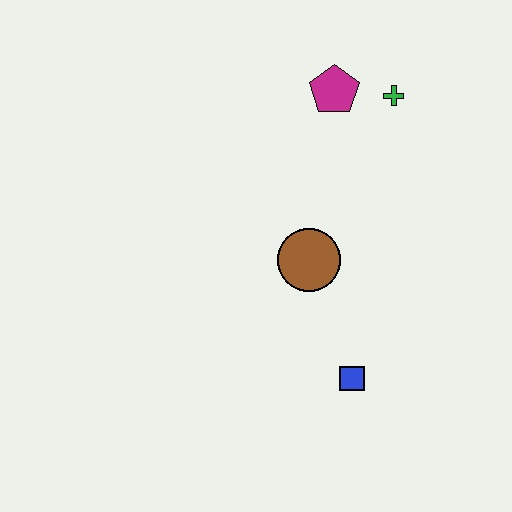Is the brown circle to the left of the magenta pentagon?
Yes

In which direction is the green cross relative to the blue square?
The green cross is above the blue square.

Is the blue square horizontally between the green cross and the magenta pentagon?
Yes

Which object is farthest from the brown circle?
The green cross is farthest from the brown circle.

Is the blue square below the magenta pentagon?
Yes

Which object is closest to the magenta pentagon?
The green cross is closest to the magenta pentagon.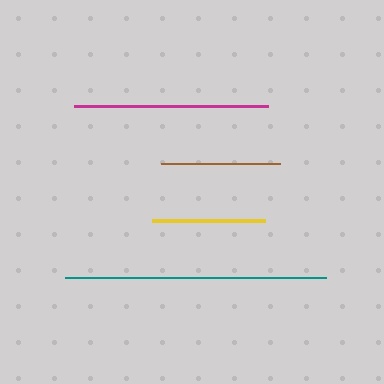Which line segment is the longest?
The teal line is the longest at approximately 261 pixels.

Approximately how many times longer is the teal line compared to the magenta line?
The teal line is approximately 1.3 times the length of the magenta line.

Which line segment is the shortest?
The yellow line is the shortest at approximately 113 pixels.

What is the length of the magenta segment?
The magenta segment is approximately 195 pixels long.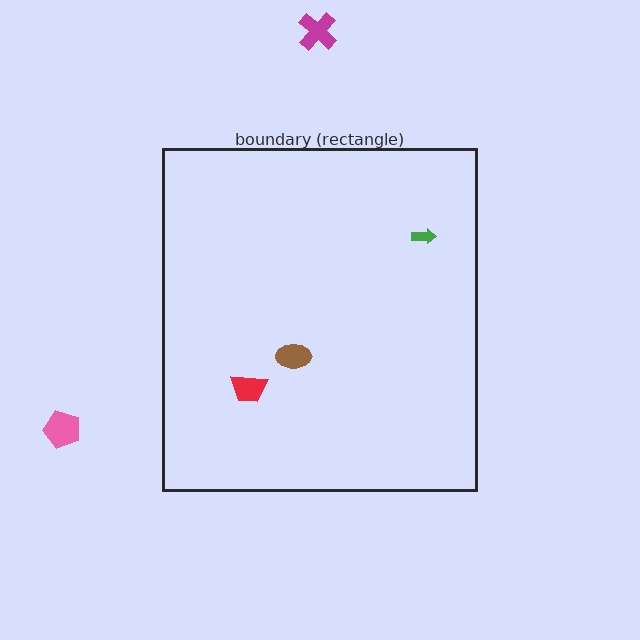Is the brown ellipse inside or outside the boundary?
Inside.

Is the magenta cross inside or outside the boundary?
Outside.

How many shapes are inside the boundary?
3 inside, 2 outside.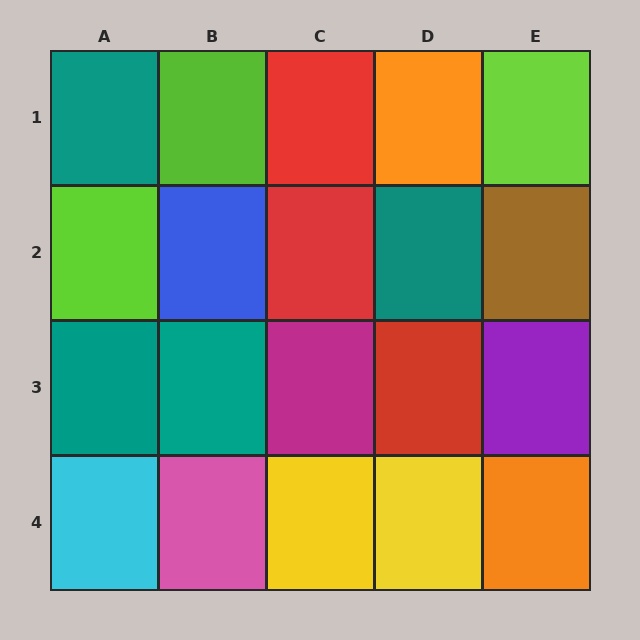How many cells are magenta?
1 cell is magenta.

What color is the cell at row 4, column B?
Pink.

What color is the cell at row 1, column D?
Orange.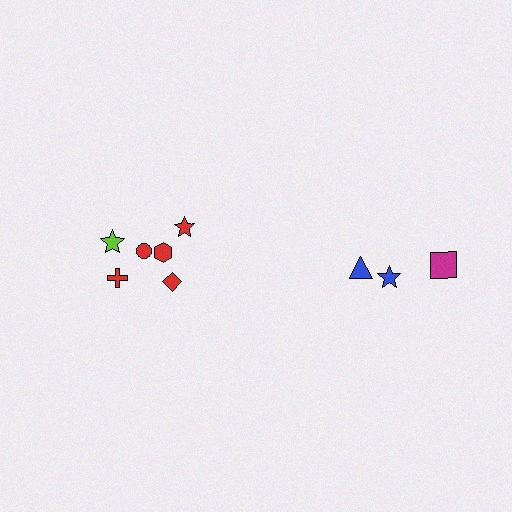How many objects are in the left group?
There are 6 objects.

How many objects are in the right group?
There are 3 objects.